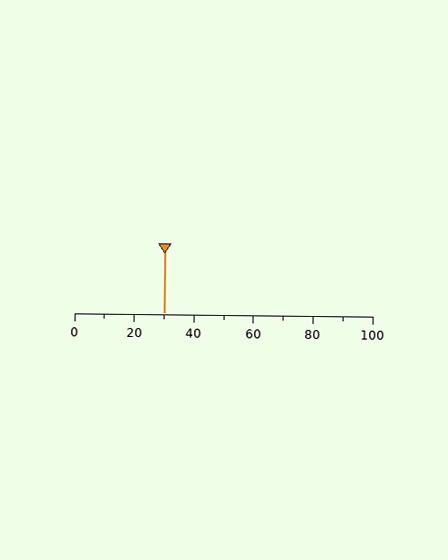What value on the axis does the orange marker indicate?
The marker indicates approximately 30.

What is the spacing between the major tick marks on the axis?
The major ticks are spaced 20 apart.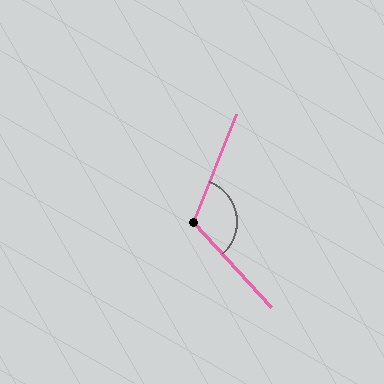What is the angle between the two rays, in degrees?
Approximately 116 degrees.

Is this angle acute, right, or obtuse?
It is obtuse.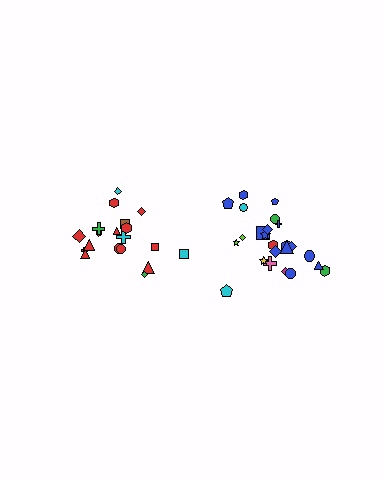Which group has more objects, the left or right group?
The right group.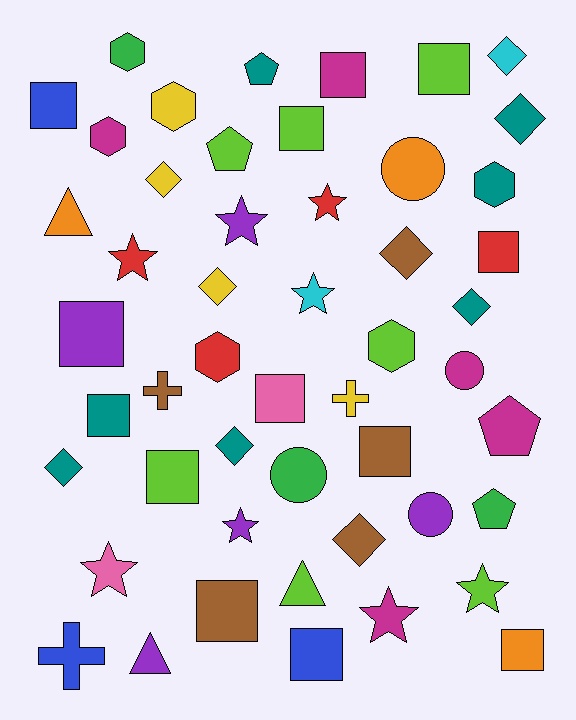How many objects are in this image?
There are 50 objects.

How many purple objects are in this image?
There are 5 purple objects.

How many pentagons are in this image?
There are 4 pentagons.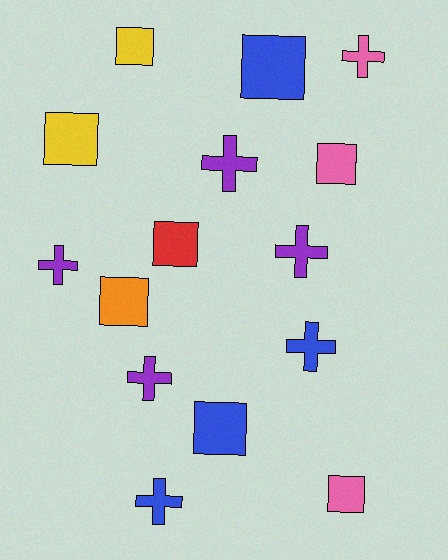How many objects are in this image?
There are 15 objects.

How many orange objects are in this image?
There is 1 orange object.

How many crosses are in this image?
There are 7 crosses.